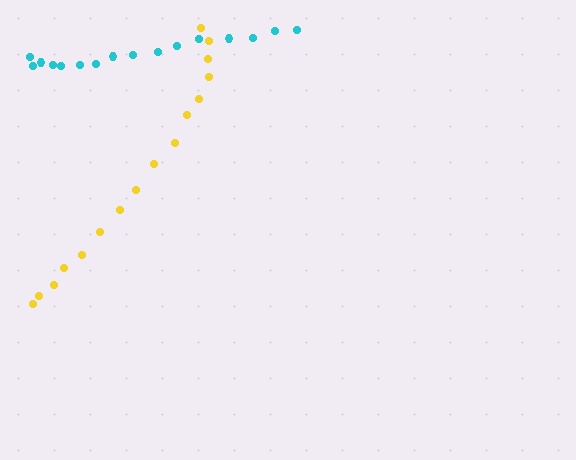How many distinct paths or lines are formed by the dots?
There are 2 distinct paths.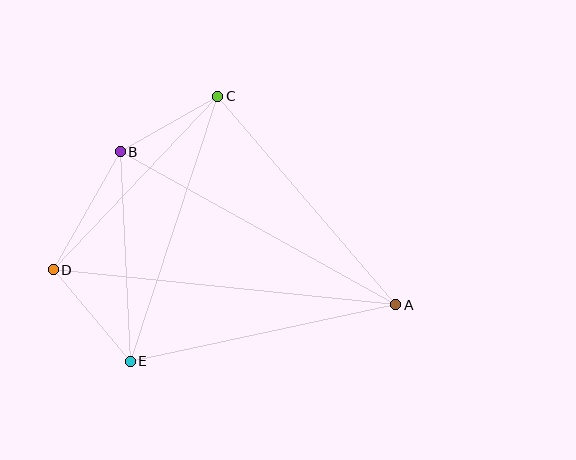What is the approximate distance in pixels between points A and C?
The distance between A and C is approximately 274 pixels.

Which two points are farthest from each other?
Points A and D are farthest from each other.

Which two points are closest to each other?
Points B and C are closest to each other.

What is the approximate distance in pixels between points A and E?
The distance between A and E is approximately 271 pixels.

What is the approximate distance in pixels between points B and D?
The distance between B and D is approximately 136 pixels.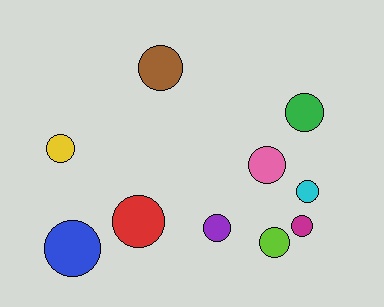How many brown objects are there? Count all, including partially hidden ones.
There is 1 brown object.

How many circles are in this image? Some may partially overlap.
There are 10 circles.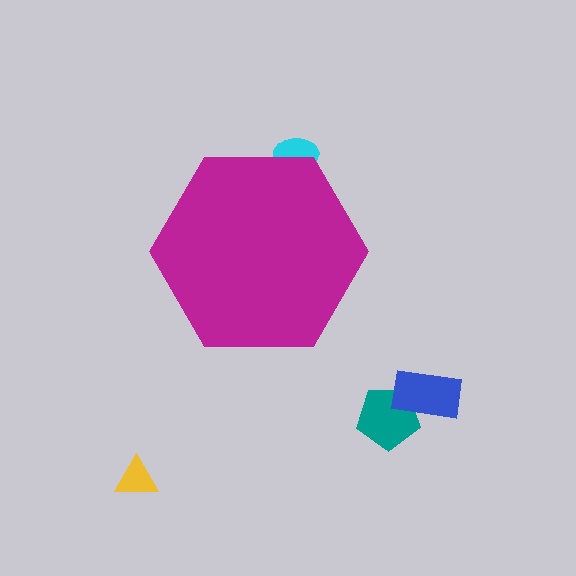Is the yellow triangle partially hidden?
No, the yellow triangle is fully visible.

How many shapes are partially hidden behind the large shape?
1 shape is partially hidden.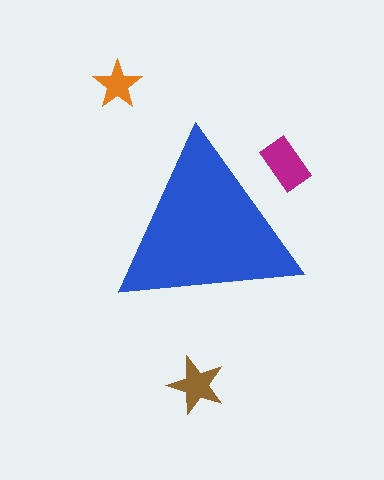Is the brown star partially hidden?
No, the brown star is fully visible.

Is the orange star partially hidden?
No, the orange star is fully visible.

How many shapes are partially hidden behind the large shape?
1 shape is partially hidden.